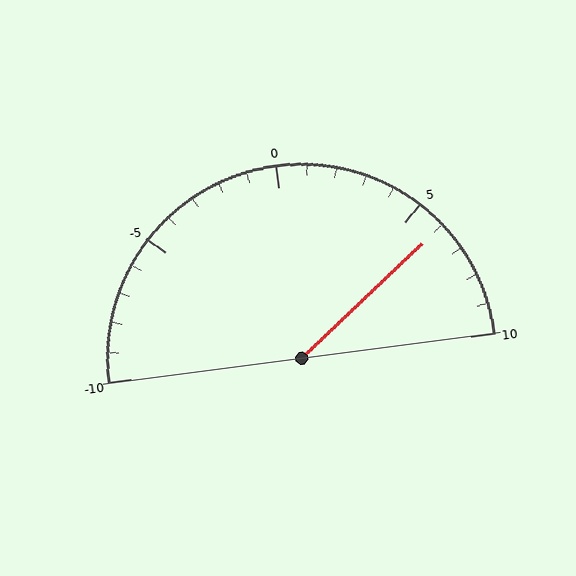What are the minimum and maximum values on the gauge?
The gauge ranges from -10 to 10.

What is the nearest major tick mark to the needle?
The nearest major tick mark is 5.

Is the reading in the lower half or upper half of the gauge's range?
The reading is in the upper half of the range (-10 to 10).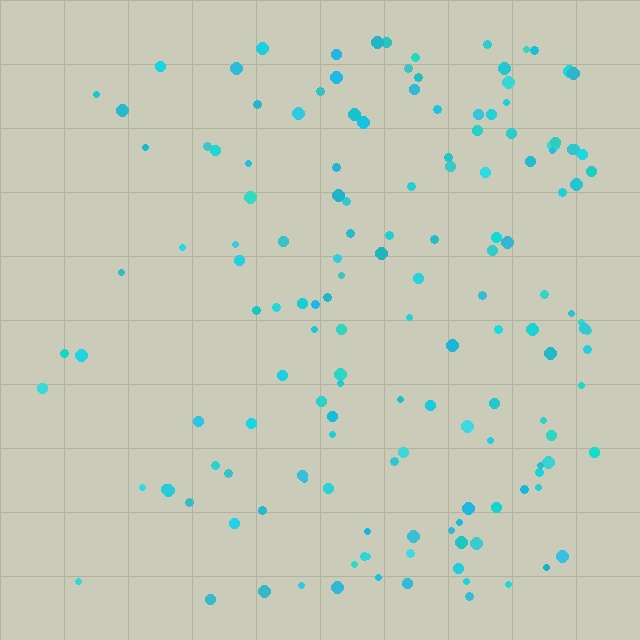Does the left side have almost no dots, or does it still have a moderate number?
Still a moderate number, just noticeably fewer than the right.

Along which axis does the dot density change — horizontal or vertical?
Horizontal.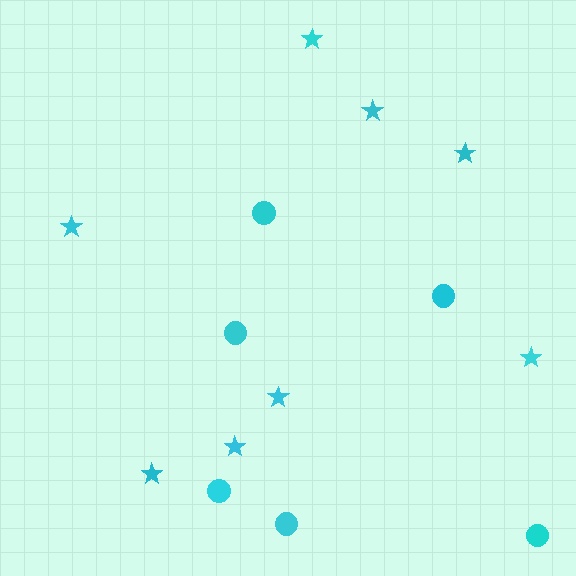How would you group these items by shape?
There are 2 groups: one group of stars (8) and one group of circles (6).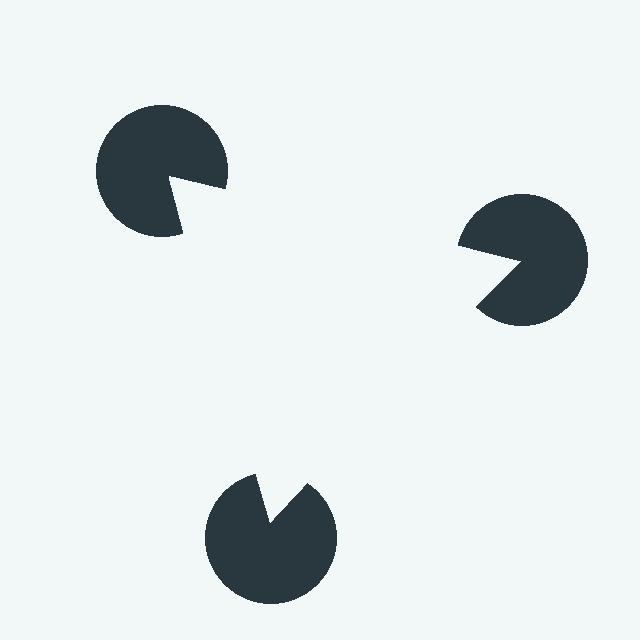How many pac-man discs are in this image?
There are 3 — one at each vertex of the illusory triangle.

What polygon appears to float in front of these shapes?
An illusory triangle — its edges are inferred from the aligned wedge cuts in the pac-man discs, not physically drawn.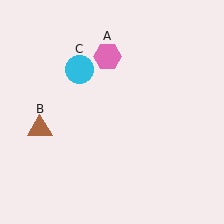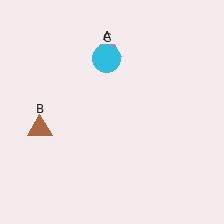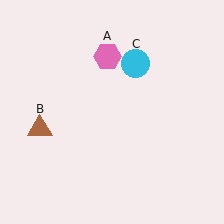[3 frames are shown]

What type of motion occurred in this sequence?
The cyan circle (object C) rotated clockwise around the center of the scene.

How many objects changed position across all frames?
1 object changed position: cyan circle (object C).